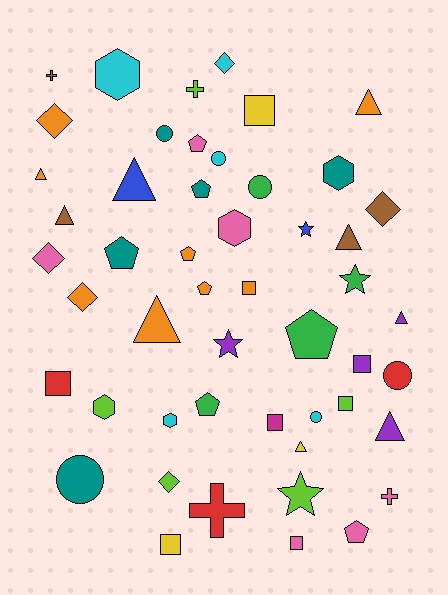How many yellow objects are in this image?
There are 3 yellow objects.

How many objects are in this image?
There are 50 objects.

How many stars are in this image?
There are 4 stars.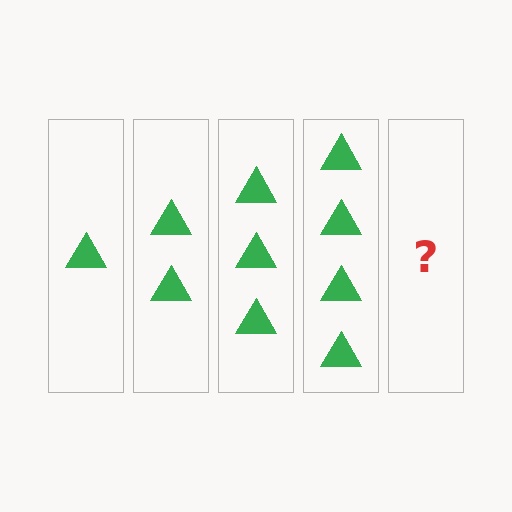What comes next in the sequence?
The next element should be 5 triangles.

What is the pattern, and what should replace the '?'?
The pattern is that each step adds one more triangle. The '?' should be 5 triangles.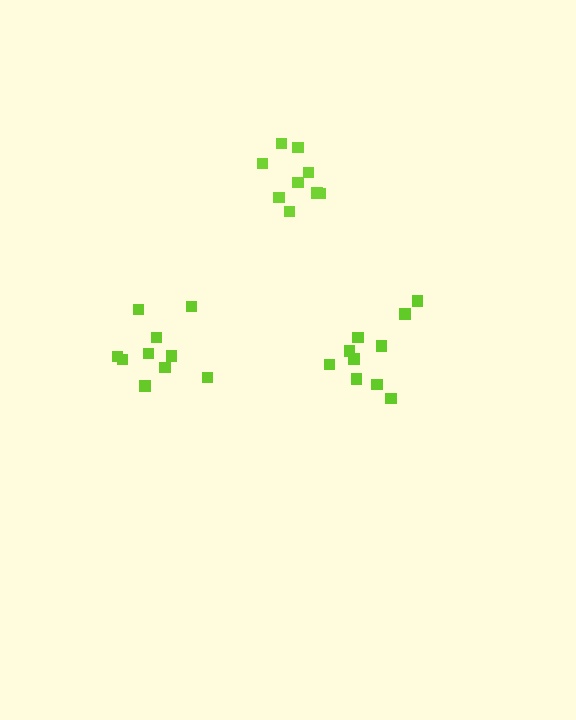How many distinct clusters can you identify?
There are 3 distinct clusters.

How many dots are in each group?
Group 1: 10 dots, Group 2: 10 dots, Group 3: 9 dots (29 total).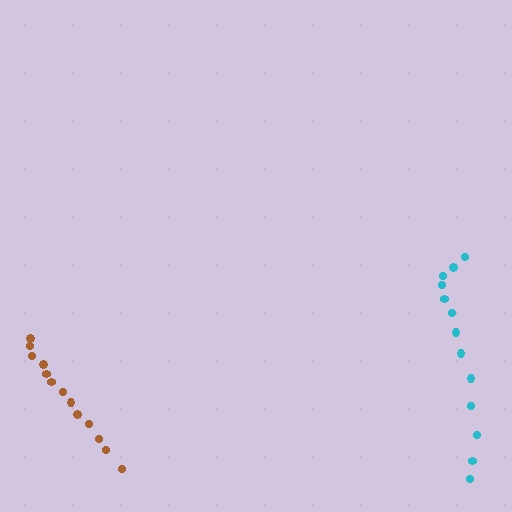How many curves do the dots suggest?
There are 2 distinct paths.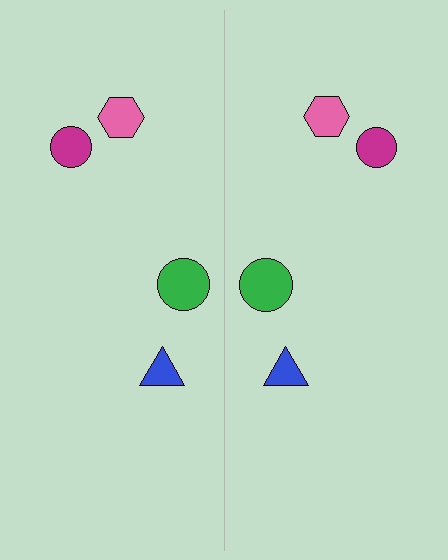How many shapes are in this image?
There are 8 shapes in this image.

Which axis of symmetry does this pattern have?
The pattern has a vertical axis of symmetry running through the center of the image.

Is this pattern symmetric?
Yes, this pattern has bilateral (reflection) symmetry.